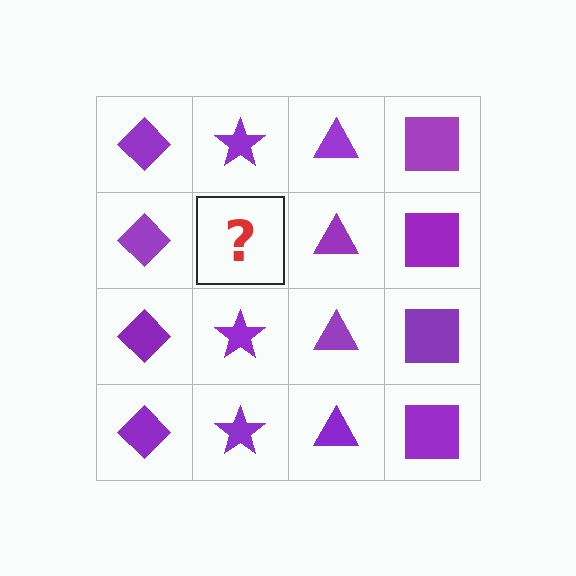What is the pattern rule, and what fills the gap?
The rule is that each column has a consistent shape. The gap should be filled with a purple star.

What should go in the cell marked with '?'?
The missing cell should contain a purple star.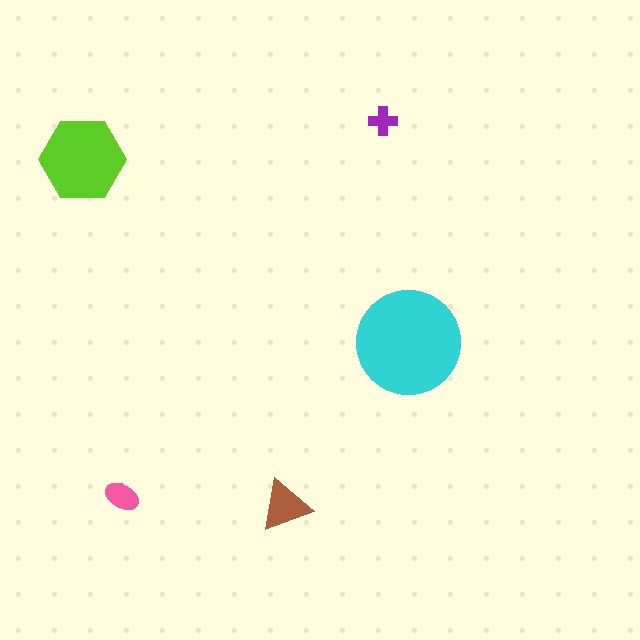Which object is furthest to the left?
The lime hexagon is leftmost.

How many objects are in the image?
There are 5 objects in the image.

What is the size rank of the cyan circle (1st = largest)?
1st.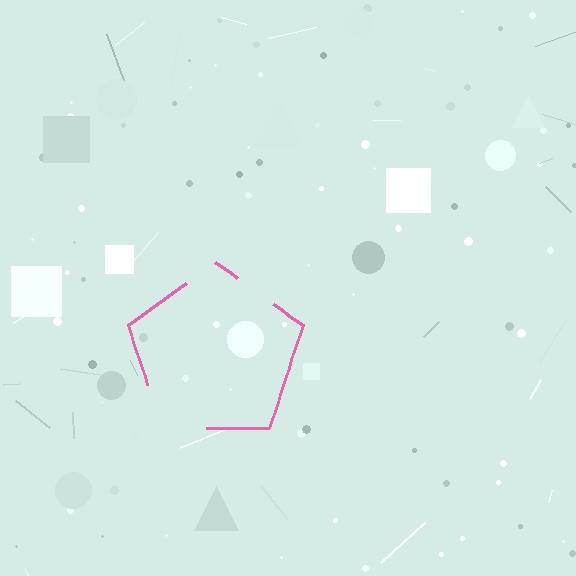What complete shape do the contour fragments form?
The contour fragments form a pentagon.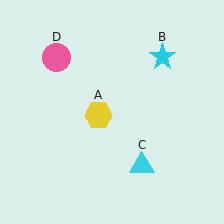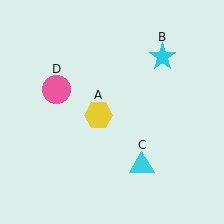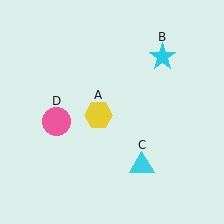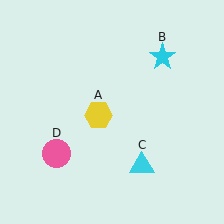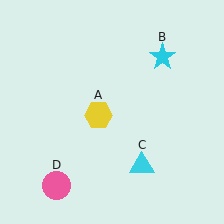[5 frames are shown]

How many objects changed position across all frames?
1 object changed position: pink circle (object D).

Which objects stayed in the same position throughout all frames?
Yellow hexagon (object A) and cyan star (object B) and cyan triangle (object C) remained stationary.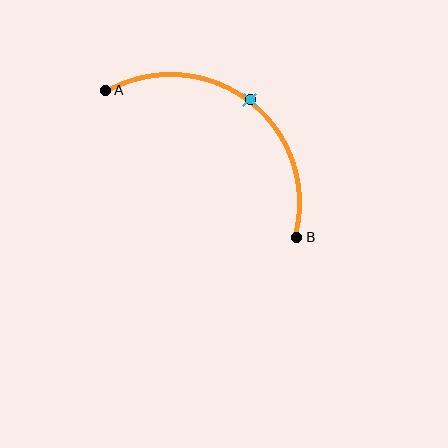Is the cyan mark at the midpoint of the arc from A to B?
Yes. The cyan mark lies on the arc at equal arc-length from both A and B — it is the arc midpoint.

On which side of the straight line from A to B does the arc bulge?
The arc bulges above and to the right of the straight line connecting A and B.